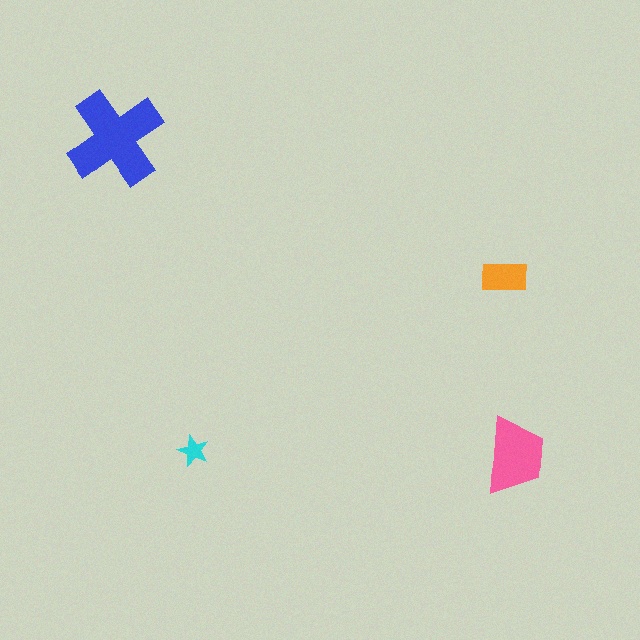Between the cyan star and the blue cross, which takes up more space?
The blue cross.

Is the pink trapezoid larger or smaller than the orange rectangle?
Larger.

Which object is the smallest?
The cyan star.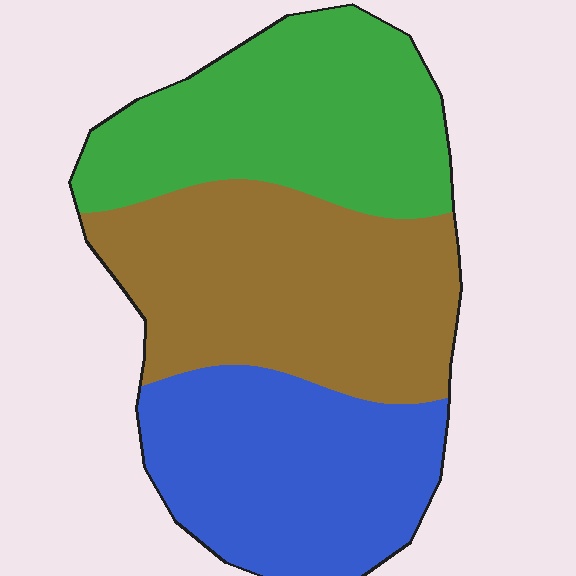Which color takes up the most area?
Brown, at roughly 35%.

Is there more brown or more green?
Brown.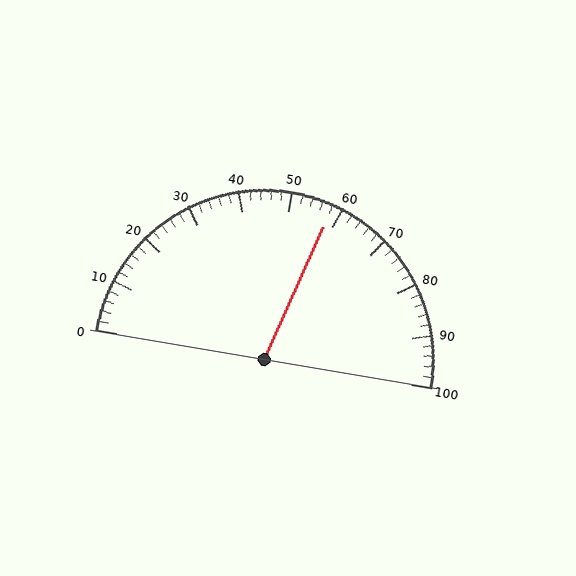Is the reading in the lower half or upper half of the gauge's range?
The reading is in the upper half of the range (0 to 100).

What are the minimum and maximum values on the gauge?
The gauge ranges from 0 to 100.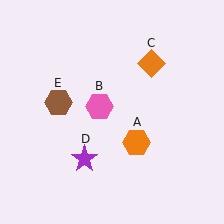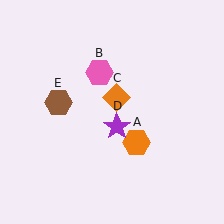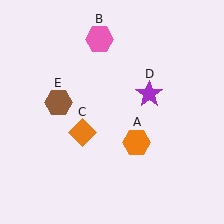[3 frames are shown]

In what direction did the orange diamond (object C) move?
The orange diamond (object C) moved down and to the left.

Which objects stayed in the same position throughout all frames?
Orange hexagon (object A) and brown hexagon (object E) remained stationary.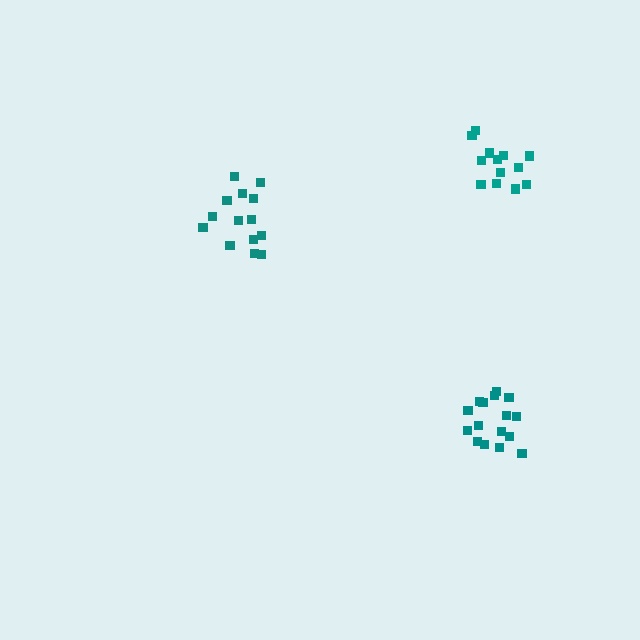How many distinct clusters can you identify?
There are 3 distinct clusters.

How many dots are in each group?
Group 1: 14 dots, Group 2: 16 dots, Group 3: 13 dots (43 total).